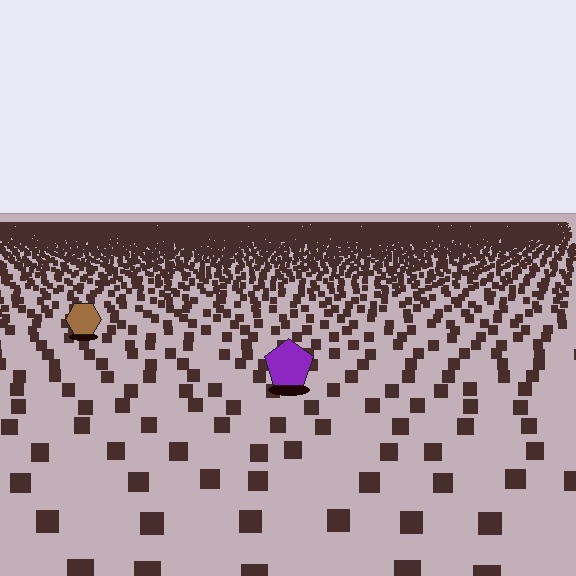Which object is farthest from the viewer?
The brown hexagon is farthest from the viewer. It appears smaller and the ground texture around it is denser.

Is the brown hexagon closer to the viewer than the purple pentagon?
No. The purple pentagon is closer — you can tell from the texture gradient: the ground texture is coarser near it.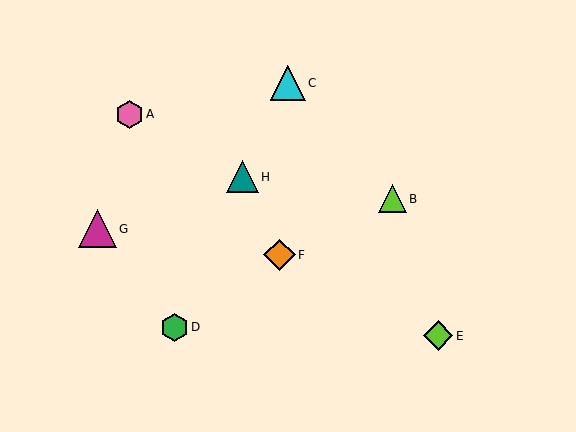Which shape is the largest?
The magenta triangle (labeled G) is the largest.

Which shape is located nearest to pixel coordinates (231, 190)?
The teal triangle (labeled H) at (243, 177) is nearest to that location.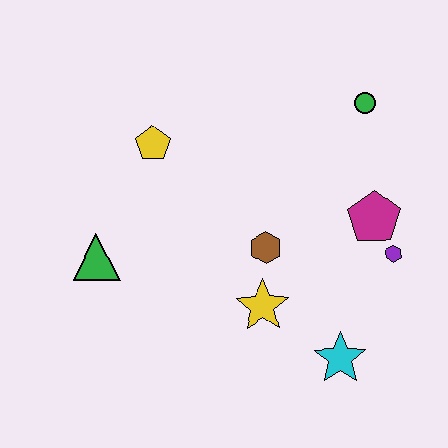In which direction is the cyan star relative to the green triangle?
The cyan star is to the right of the green triangle.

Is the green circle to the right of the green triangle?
Yes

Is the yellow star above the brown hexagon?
No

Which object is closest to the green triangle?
The yellow pentagon is closest to the green triangle.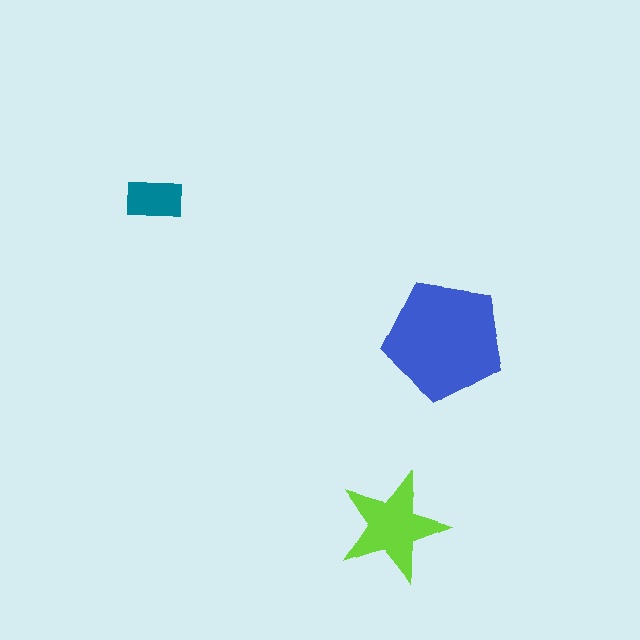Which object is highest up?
The teal rectangle is topmost.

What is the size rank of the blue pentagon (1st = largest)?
1st.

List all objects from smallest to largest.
The teal rectangle, the lime star, the blue pentagon.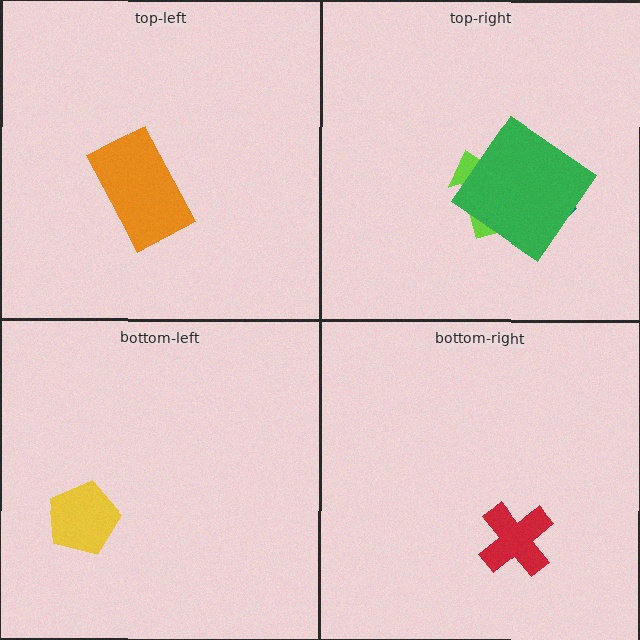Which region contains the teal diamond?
The top-right region.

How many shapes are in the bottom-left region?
1.